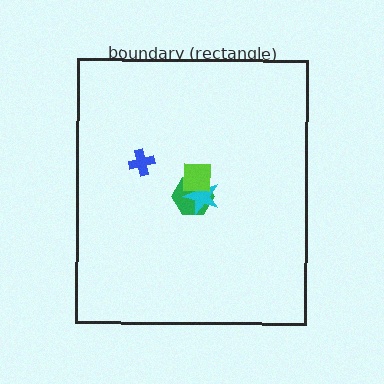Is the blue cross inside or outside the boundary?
Inside.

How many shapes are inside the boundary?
4 inside, 0 outside.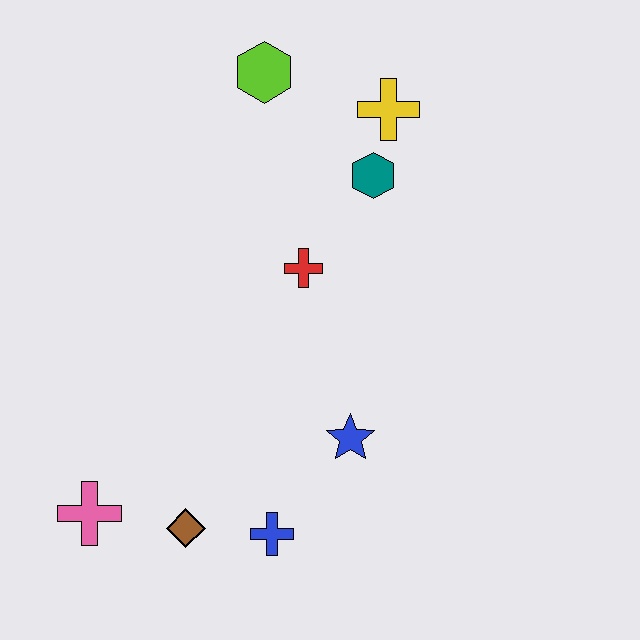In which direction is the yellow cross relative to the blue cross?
The yellow cross is above the blue cross.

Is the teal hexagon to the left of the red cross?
No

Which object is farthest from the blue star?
The lime hexagon is farthest from the blue star.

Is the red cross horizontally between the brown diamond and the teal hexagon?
Yes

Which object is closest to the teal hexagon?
The yellow cross is closest to the teal hexagon.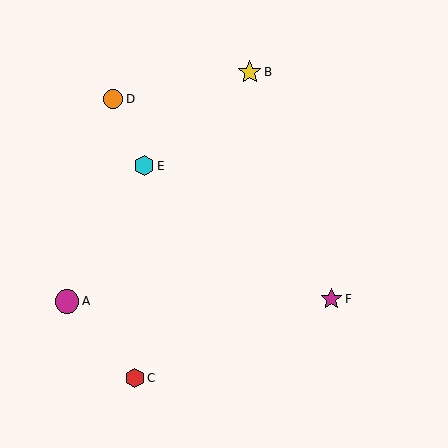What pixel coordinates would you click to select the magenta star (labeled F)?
Click at (331, 299) to select the magenta star F.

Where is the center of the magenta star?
The center of the magenta star is at (331, 299).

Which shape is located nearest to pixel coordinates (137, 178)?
The cyan hexagon (labeled E) at (144, 166) is nearest to that location.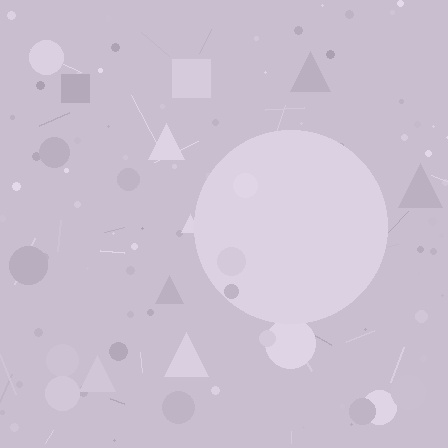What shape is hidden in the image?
A circle is hidden in the image.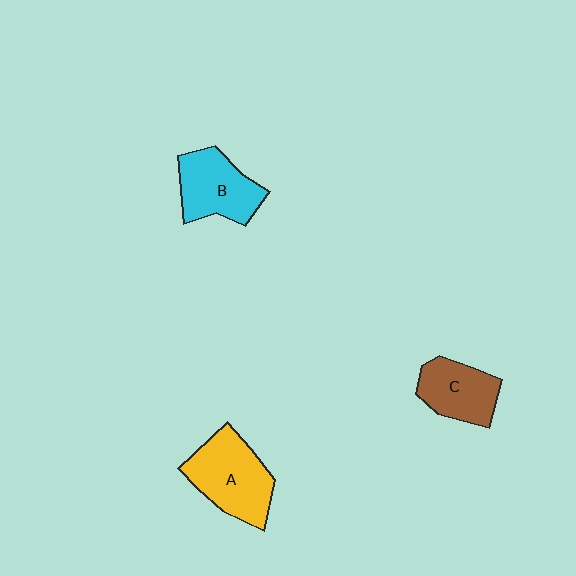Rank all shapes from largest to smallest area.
From largest to smallest: A (yellow), B (cyan), C (brown).